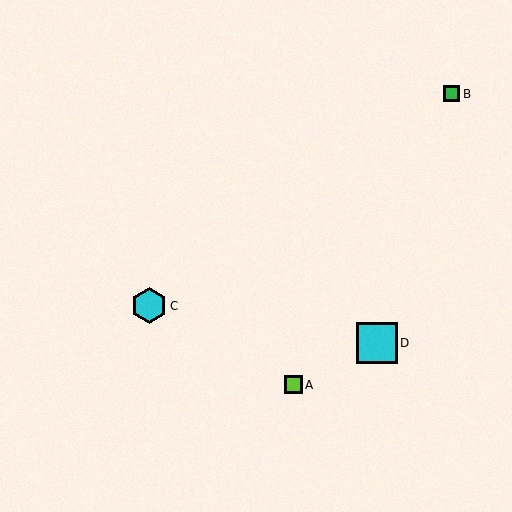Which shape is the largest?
The cyan square (labeled D) is the largest.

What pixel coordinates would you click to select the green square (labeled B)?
Click at (452, 94) to select the green square B.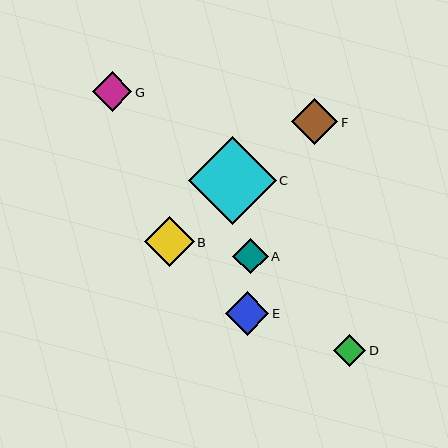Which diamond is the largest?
Diamond C is the largest with a size of approximately 88 pixels.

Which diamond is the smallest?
Diamond D is the smallest with a size of approximately 32 pixels.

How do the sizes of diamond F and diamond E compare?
Diamond F and diamond E are approximately the same size.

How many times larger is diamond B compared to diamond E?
Diamond B is approximately 1.2 times the size of diamond E.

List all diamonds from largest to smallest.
From largest to smallest: C, B, F, E, G, A, D.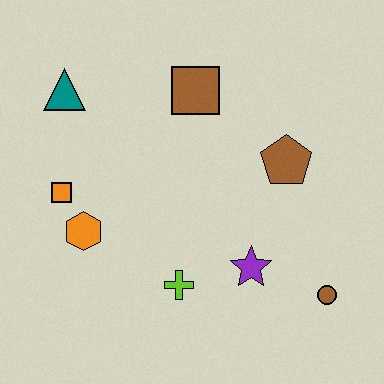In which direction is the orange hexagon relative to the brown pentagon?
The orange hexagon is to the left of the brown pentagon.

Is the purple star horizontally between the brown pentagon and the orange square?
Yes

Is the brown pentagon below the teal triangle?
Yes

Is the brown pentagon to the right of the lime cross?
Yes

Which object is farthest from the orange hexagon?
The brown circle is farthest from the orange hexagon.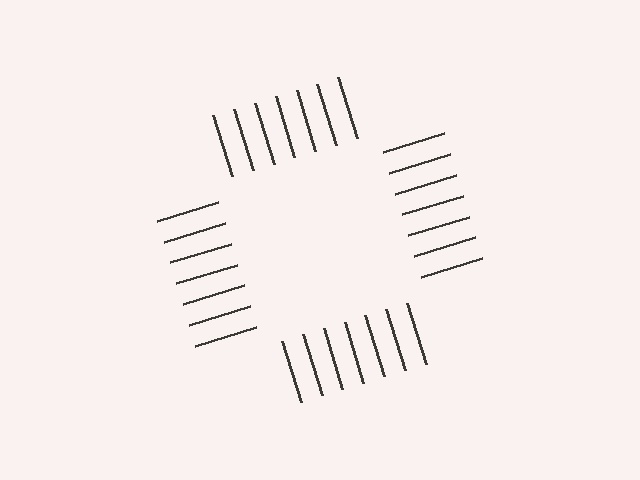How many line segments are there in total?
28 — 7 along each of the 4 edges.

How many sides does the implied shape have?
4 sides — the line-ends trace a square.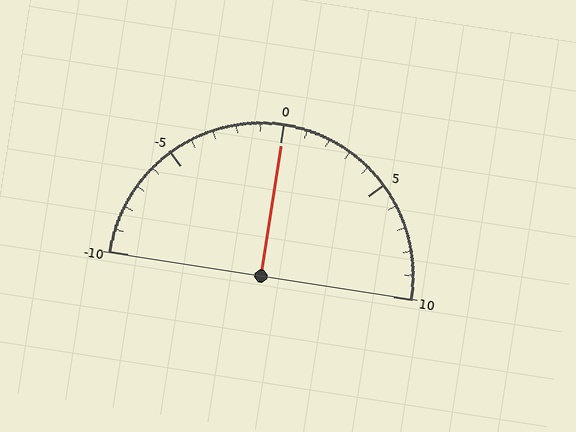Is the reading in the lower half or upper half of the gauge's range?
The reading is in the upper half of the range (-10 to 10).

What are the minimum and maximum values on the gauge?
The gauge ranges from -10 to 10.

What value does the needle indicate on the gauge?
The needle indicates approximately 0.